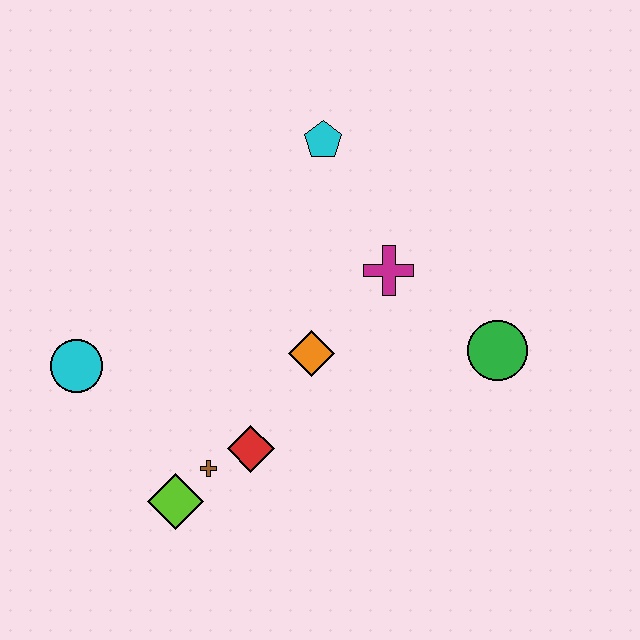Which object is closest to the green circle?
The magenta cross is closest to the green circle.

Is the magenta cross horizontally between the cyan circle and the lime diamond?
No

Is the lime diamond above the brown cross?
No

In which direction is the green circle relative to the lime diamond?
The green circle is to the right of the lime diamond.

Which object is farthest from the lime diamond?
The cyan pentagon is farthest from the lime diamond.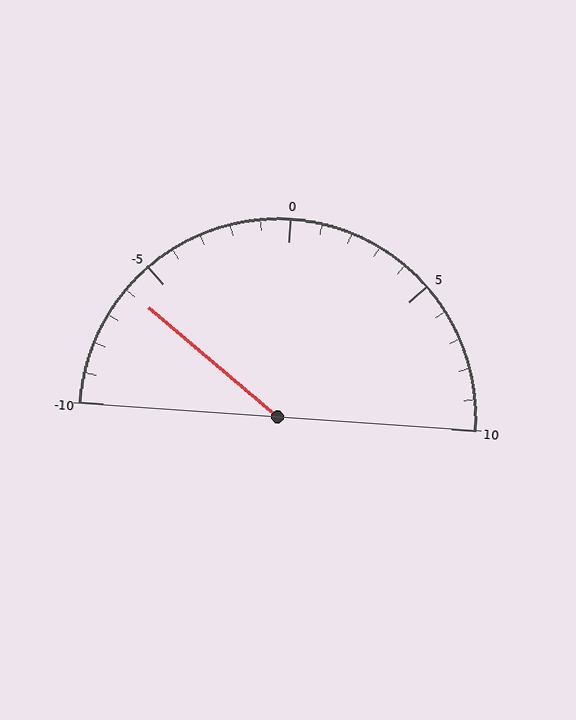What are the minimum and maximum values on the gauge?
The gauge ranges from -10 to 10.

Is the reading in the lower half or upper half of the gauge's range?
The reading is in the lower half of the range (-10 to 10).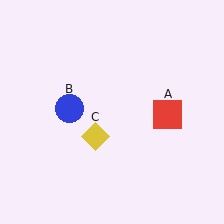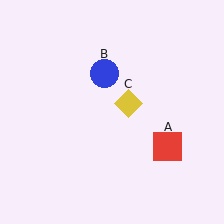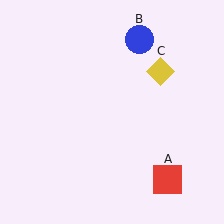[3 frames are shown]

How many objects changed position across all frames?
3 objects changed position: red square (object A), blue circle (object B), yellow diamond (object C).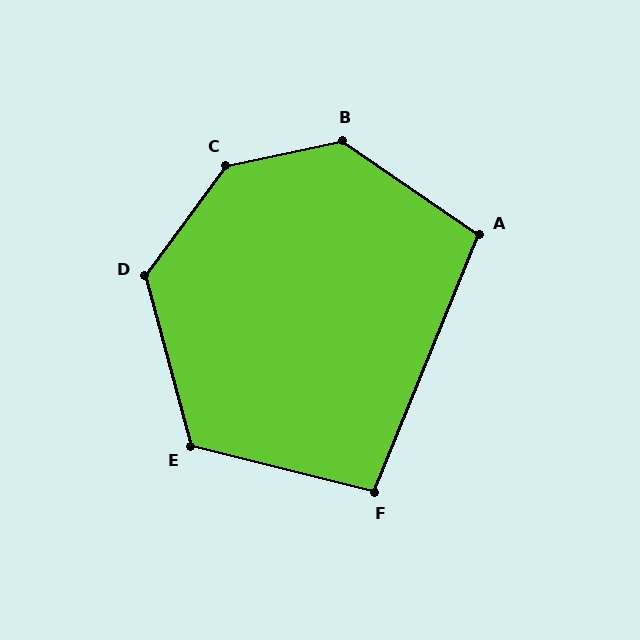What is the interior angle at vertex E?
Approximately 119 degrees (obtuse).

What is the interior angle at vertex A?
Approximately 102 degrees (obtuse).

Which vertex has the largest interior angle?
C, at approximately 139 degrees.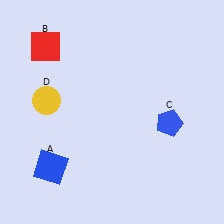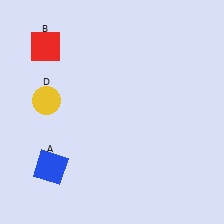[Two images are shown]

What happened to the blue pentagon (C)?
The blue pentagon (C) was removed in Image 2. It was in the bottom-right area of Image 1.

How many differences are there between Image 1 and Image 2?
There is 1 difference between the two images.